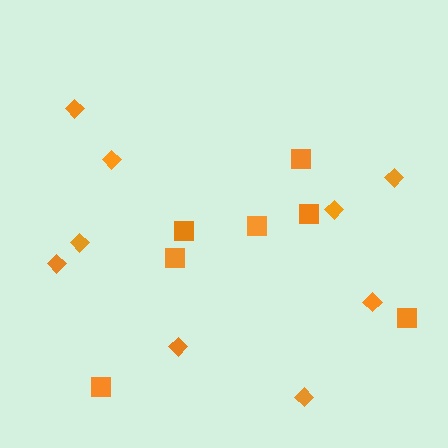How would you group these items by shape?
There are 2 groups: one group of squares (7) and one group of diamonds (9).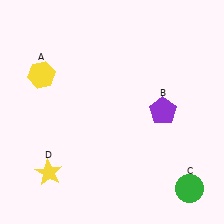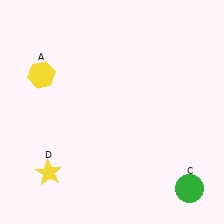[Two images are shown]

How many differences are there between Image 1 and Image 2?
There is 1 difference between the two images.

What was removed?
The purple pentagon (B) was removed in Image 2.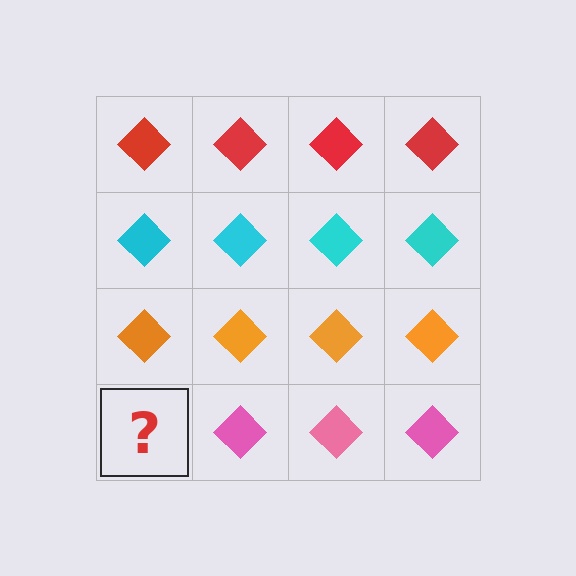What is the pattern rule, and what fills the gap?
The rule is that each row has a consistent color. The gap should be filled with a pink diamond.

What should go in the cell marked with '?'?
The missing cell should contain a pink diamond.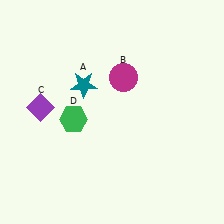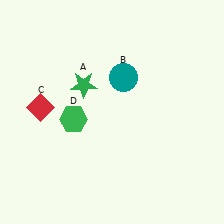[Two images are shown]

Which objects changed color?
A changed from teal to green. B changed from magenta to teal. C changed from purple to red.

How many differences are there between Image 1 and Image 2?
There are 3 differences between the two images.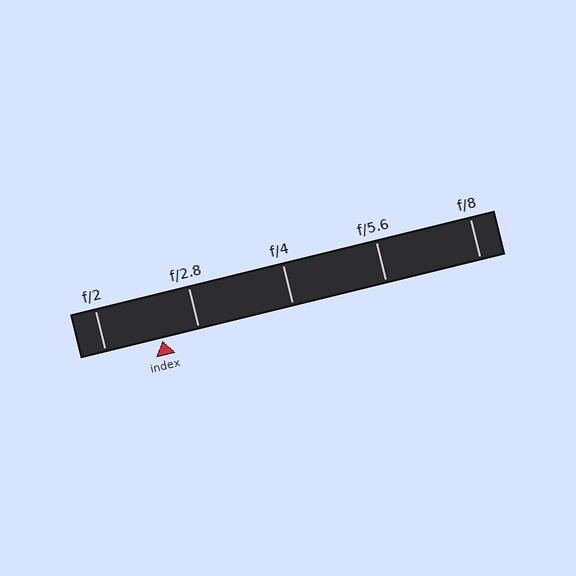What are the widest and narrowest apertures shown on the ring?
The widest aperture shown is f/2 and the narrowest is f/8.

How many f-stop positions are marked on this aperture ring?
There are 5 f-stop positions marked.